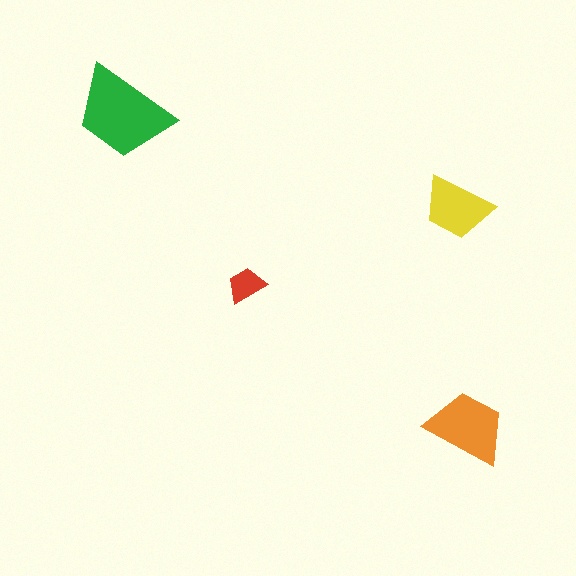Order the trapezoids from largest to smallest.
the green one, the orange one, the yellow one, the red one.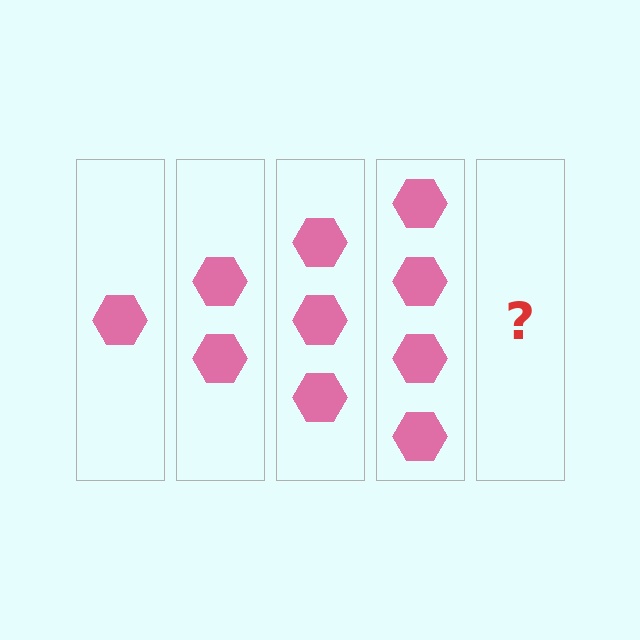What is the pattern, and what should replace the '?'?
The pattern is that each step adds one more hexagon. The '?' should be 5 hexagons.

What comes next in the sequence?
The next element should be 5 hexagons.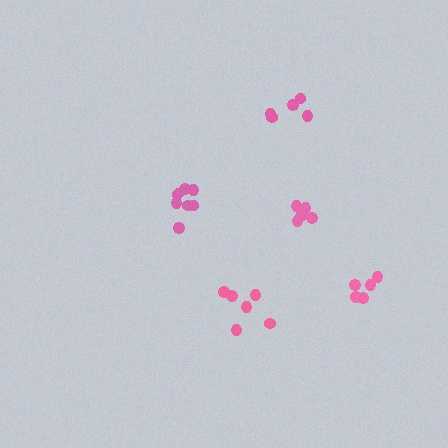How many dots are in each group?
Group 1: 6 dots, Group 2: 5 dots, Group 3: 5 dots, Group 4: 8 dots, Group 5: 5 dots (29 total).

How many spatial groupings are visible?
There are 5 spatial groupings.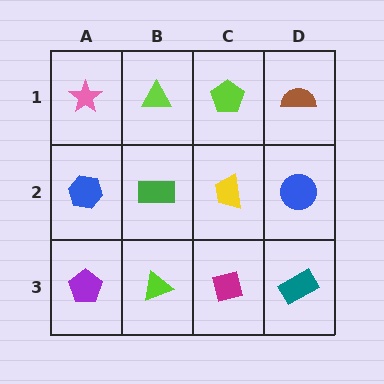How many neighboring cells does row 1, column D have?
2.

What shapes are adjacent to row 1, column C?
A yellow trapezoid (row 2, column C), a lime triangle (row 1, column B), a brown semicircle (row 1, column D).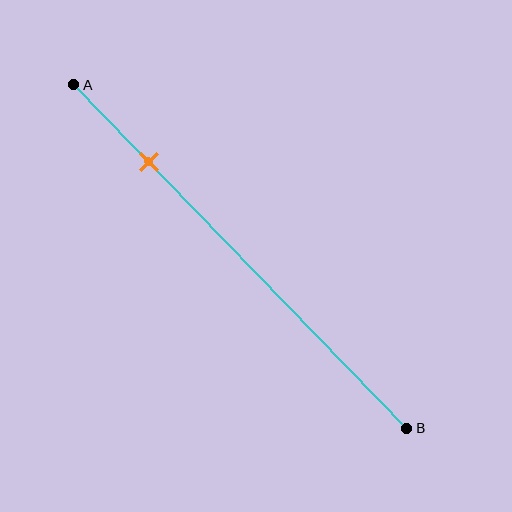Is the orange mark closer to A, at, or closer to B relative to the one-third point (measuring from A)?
The orange mark is closer to point A than the one-third point of segment AB.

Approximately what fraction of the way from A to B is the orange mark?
The orange mark is approximately 20% of the way from A to B.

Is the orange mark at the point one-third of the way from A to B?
No, the mark is at about 20% from A, not at the 33% one-third point.